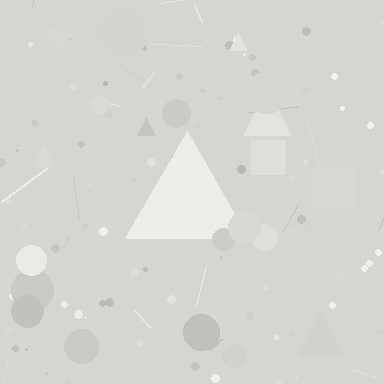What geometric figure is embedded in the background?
A triangle is embedded in the background.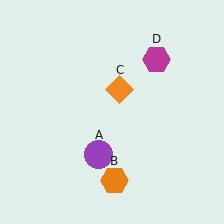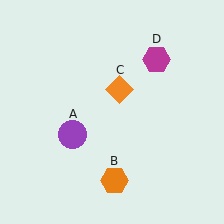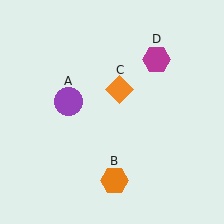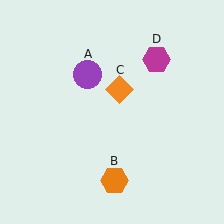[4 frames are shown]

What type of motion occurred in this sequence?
The purple circle (object A) rotated clockwise around the center of the scene.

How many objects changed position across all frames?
1 object changed position: purple circle (object A).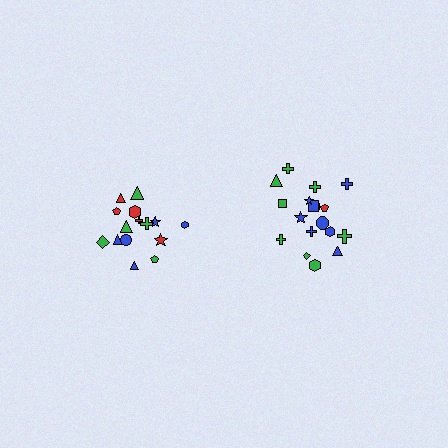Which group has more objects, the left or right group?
The right group.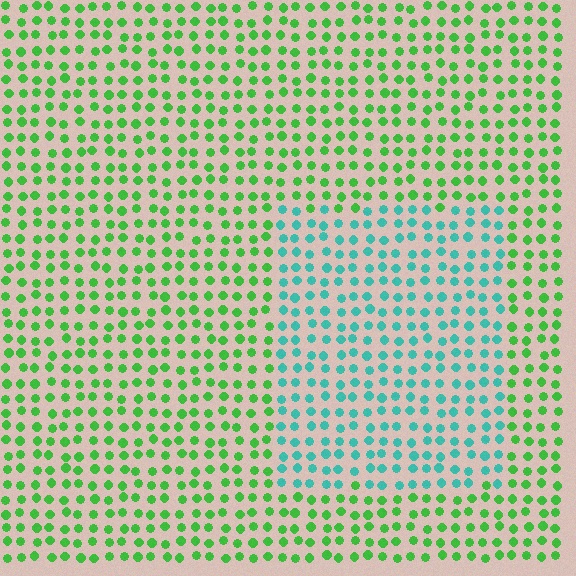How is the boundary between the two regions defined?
The boundary is defined purely by a slight shift in hue (about 52 degrees). Spacing, size, and orientation are identical on both sides.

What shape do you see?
I see a rectangle.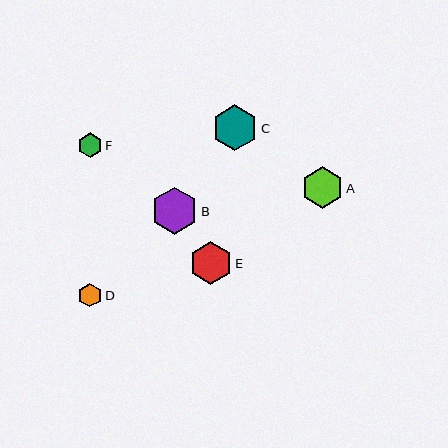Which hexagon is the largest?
Hexagon B is the largest with a size of approximately 47 pixels.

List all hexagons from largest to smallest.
From largest to smallest: B, C, E, A, F, D.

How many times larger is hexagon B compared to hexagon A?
Hexagon B is approximately 1.1 times the size of hexagon A.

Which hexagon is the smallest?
Hexagon D is the smallest with a size of approximately 23 pixels.